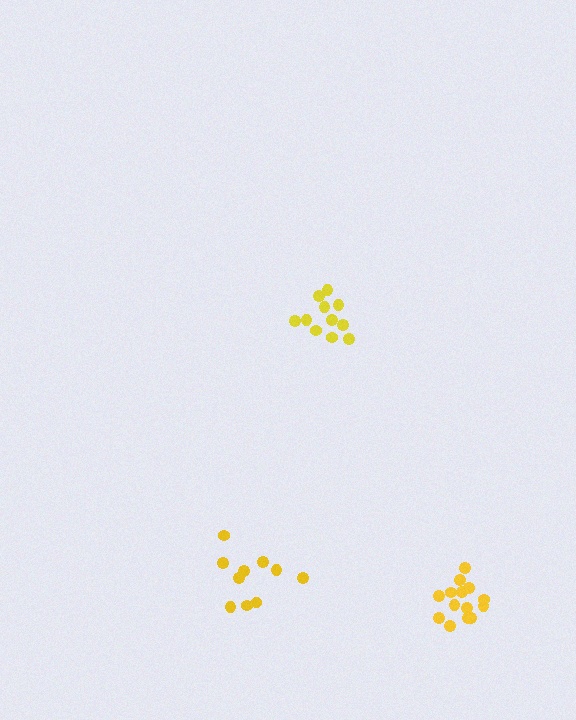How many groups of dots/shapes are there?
There are 3 groups.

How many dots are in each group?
Group 1: 11 dots, Group 2: 10 dots, Group 3: 14 dots (35 total).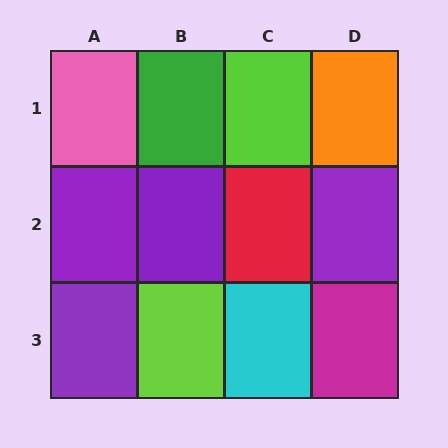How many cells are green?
1 cell is green.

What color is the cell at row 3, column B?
Lime.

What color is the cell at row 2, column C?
Red.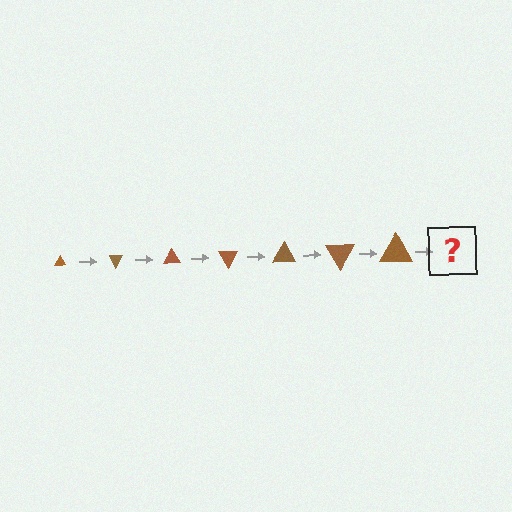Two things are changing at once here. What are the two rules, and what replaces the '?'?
The two rules are that the triangle grows larger each step and it rotates 60 degrees each step. The '?' should be a triangle, larger than the previous one and rotated 420 degrees from the start.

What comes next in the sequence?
The next element should be a triangle, larger than the previous one and rotated 420 degrees from the start.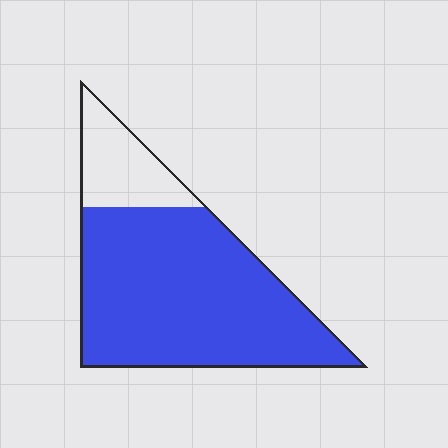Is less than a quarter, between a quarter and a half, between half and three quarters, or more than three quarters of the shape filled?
More than three quarters.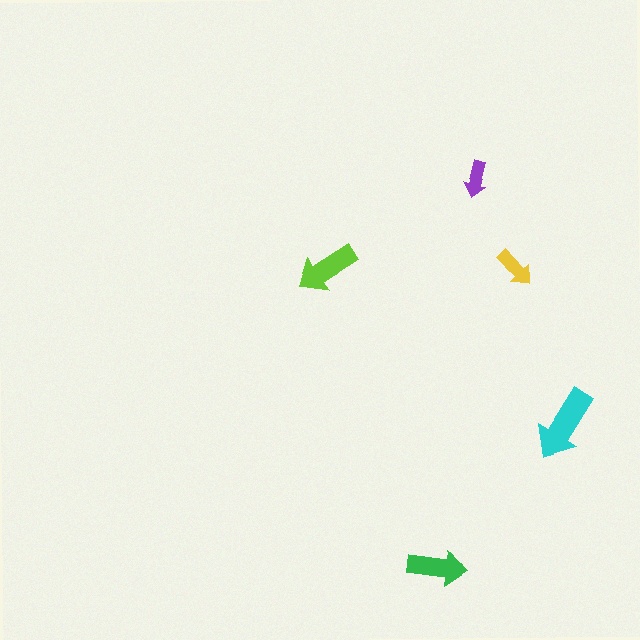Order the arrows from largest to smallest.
the cyan one, the lime one, the green one, the yellow one, the purple one.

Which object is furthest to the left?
The lime arrow is leftmost.